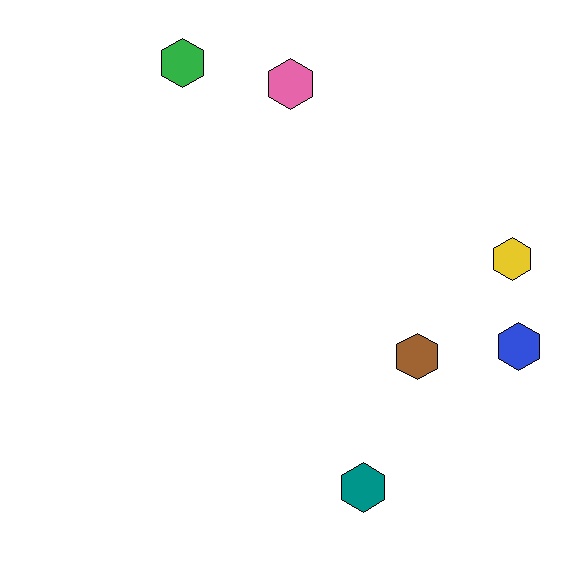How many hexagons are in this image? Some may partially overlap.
There are 6 hexagons.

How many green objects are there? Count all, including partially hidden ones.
There is 1 green object.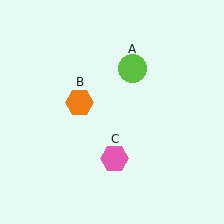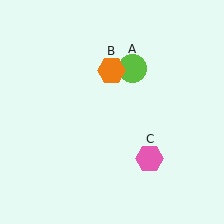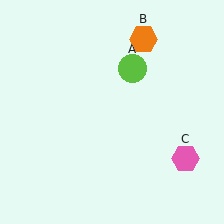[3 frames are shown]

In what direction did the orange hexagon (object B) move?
The orange hexagon (object B) moved up and to the right.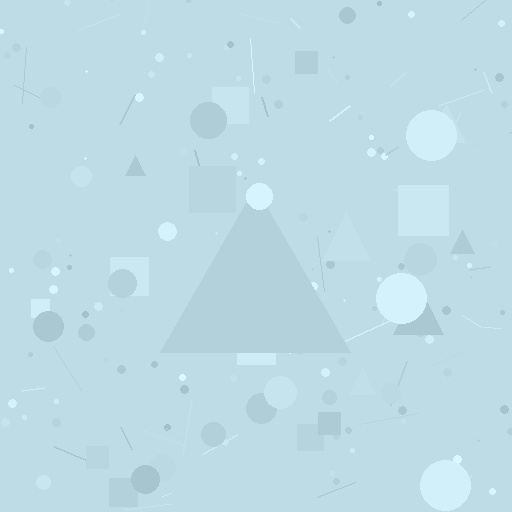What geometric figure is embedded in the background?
A triangle is embedded in the background.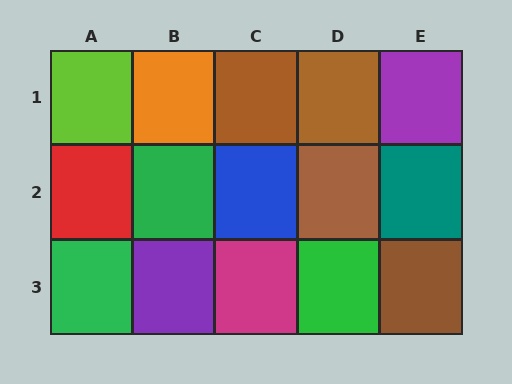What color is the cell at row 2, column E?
Teal.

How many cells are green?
3 cells are green.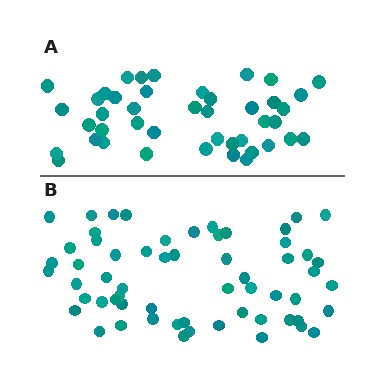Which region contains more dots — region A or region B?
Region B (the bottom region) has more dots.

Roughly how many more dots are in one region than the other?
Region B has approximately 15 more dots than region A.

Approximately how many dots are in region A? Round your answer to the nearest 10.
About 40 dots. (The exact count is 43, which rounds to 40.)